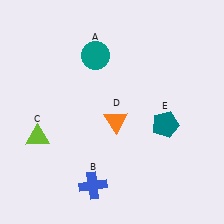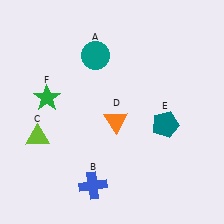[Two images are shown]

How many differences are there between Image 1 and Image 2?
There is 1 difference between the two images.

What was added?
A green star (F) was added in Image 2.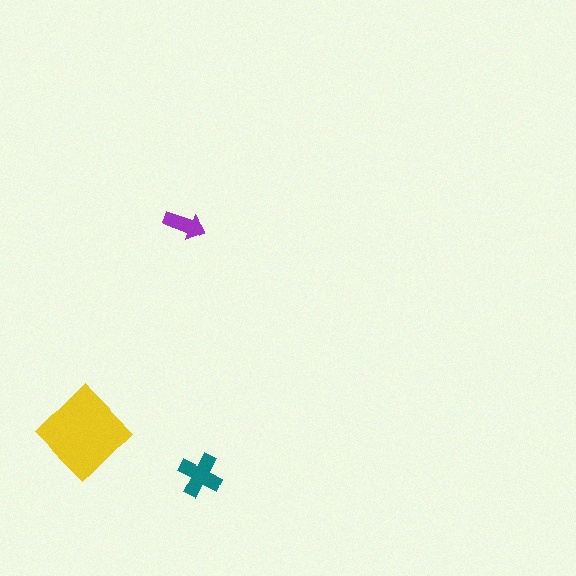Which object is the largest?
The yellow diamond.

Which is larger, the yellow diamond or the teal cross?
The yellow diamond.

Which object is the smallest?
The purple arrow.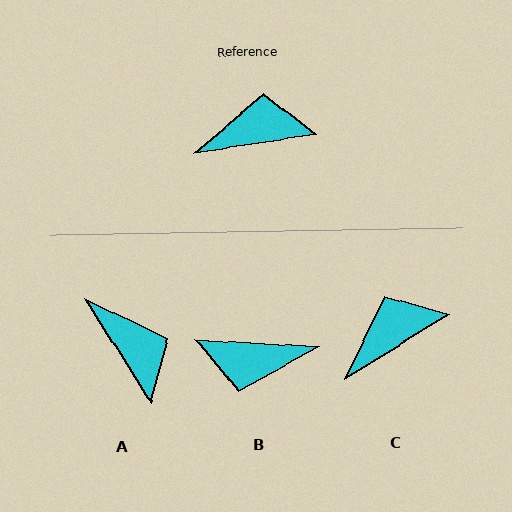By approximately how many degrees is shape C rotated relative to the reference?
Approximately 23 degrees counter-clockwise.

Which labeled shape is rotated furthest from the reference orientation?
B, about 168 degrees away.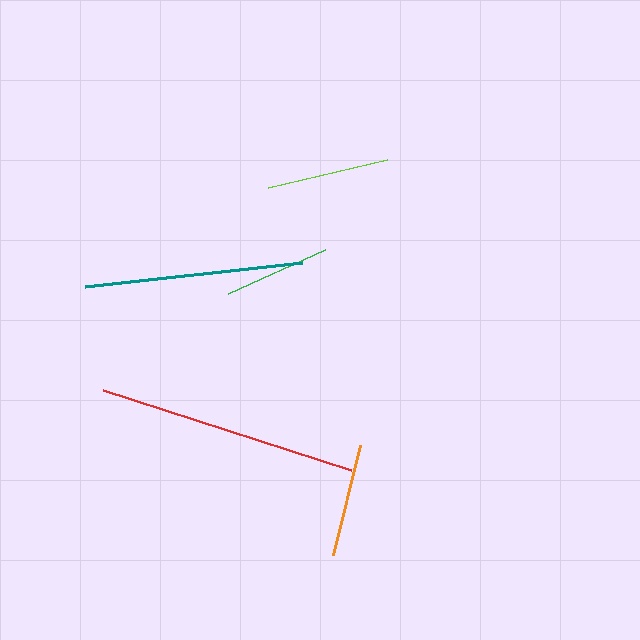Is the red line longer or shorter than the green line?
The red line is longer than the green line.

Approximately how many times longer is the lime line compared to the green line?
The lime line is approximately 1.2 times the length of the green line.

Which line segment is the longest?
The red line is the longest at approximately 261 pixels.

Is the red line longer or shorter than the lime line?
The red line is longer than the lime line.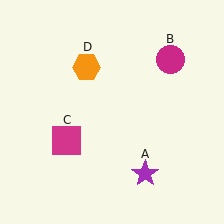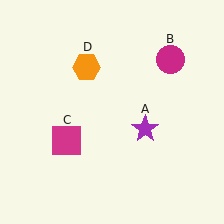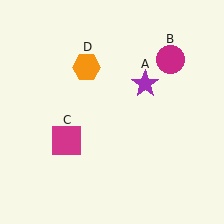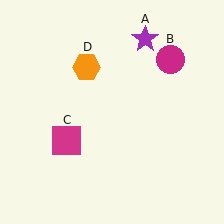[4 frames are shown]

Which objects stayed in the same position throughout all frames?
Magenta circle (object B) and magenta square (object C) and orange hexagon (object D) remained stationary.